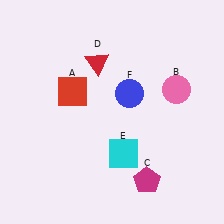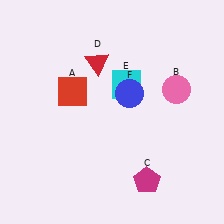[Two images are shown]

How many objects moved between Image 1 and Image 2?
1 object moved between the two images.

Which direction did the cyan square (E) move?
The cyan square (E) moved up.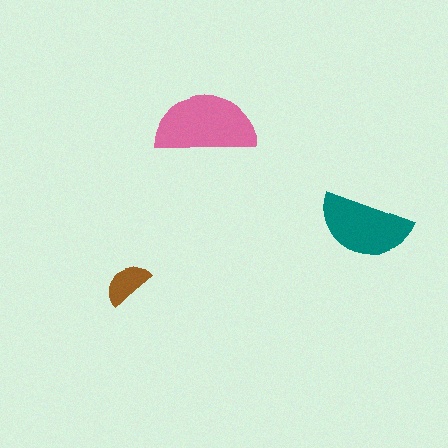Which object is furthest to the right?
The teal semicircle is rightmost.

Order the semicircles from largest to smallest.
the pink one, the teal one, the brown one.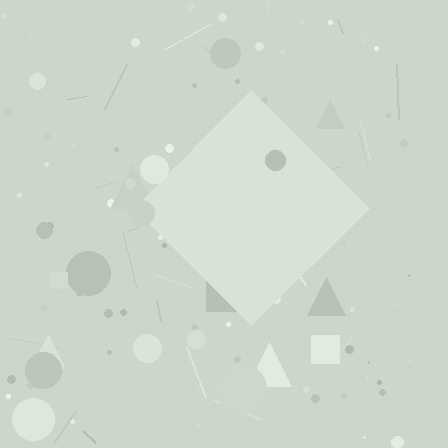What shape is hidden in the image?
A diamond is hidden in the image.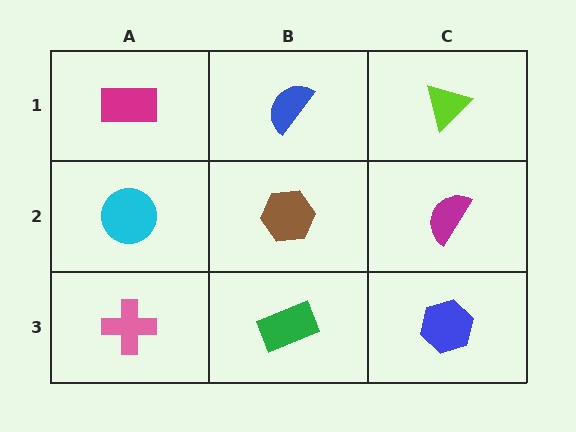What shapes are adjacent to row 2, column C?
A lime triangle (row 1, column C), a blue hexagon (row 3, column C), a brown hexagon (row 2, column B).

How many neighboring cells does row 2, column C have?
3.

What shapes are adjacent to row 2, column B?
A blue semicircle (row 1, column B), a green rectangle (row 3, column B), a cyan circle (row 2, column A), a magenta semicircle (row 2, column C).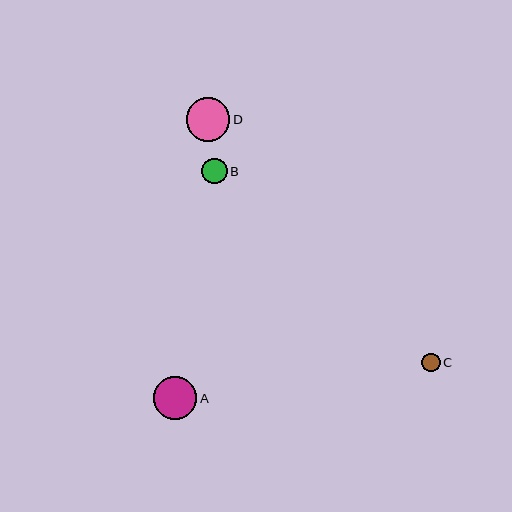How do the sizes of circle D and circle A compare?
Circle D and circle A are approximately the same size.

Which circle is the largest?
Circle D is the largest with a size of approximately 43 pixels.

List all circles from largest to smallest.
From largest to smallest: D, A, B, C.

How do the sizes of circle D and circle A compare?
Circle D and circle A are approximately the same size.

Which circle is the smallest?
Circle C is the smallest with a size of approximately 18 pixels.